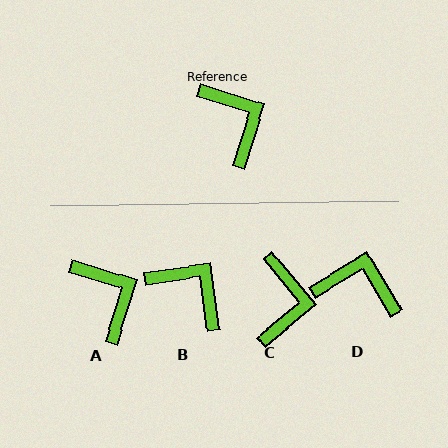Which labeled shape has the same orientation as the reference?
A.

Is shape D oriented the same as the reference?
No, it is off by about 49 degrees.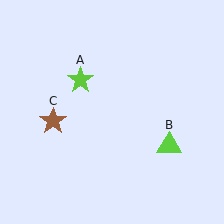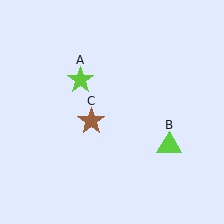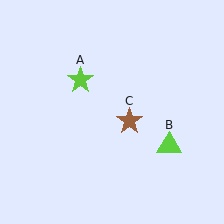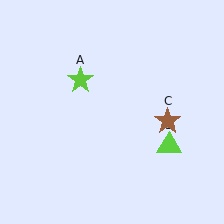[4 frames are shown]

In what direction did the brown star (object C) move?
The brown star (object C) moved right.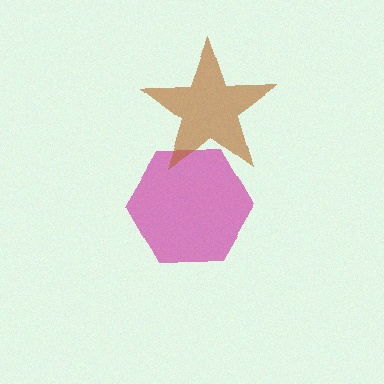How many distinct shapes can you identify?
There are 2 distinct shapes: a magenta hexagon, a brown star.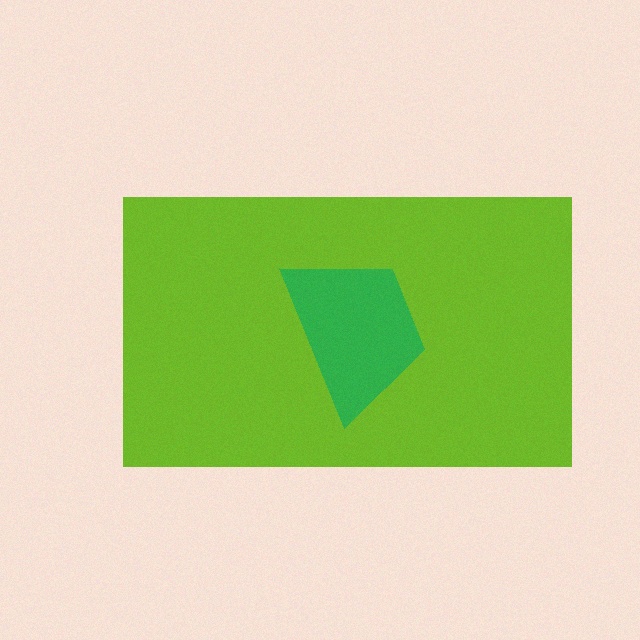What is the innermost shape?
The green trapezoid.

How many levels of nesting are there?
2.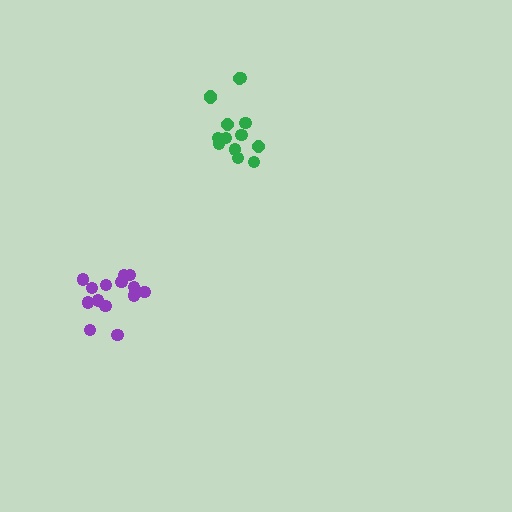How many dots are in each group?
Group 1: 14 dots, Group 2: 14 dots (28 total).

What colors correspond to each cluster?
The clusters are colored: purple, green.